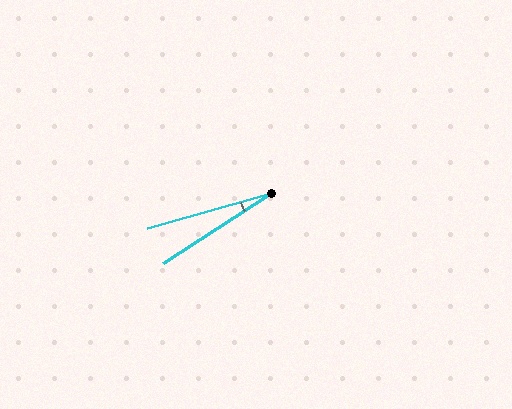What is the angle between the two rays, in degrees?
Approximately 17 degrees.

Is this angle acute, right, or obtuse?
It is acute.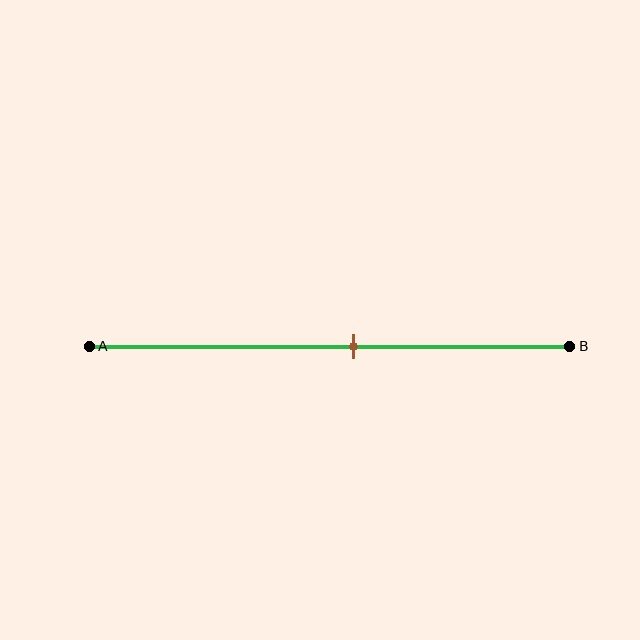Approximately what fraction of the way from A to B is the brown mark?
The brown mark is approximately 55% of the way from A to B.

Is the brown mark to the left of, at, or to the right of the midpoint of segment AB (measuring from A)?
The brown mark is to the right of the midpoint of segment AB.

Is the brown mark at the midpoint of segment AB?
No, the mark is at about 55% from A, not at the 50% midpoint.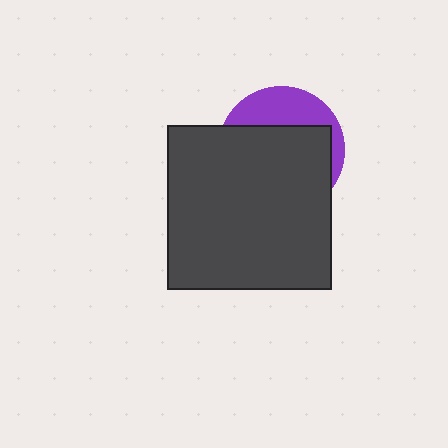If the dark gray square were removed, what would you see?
You would see the complete purple circle.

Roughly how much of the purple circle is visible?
A small part of it is visible (roughly 31%).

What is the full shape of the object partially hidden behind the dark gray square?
The partially hidden object is a purple circle.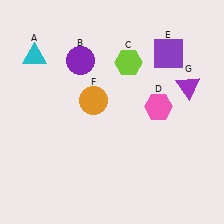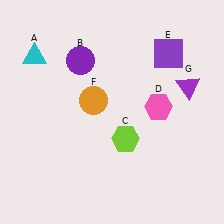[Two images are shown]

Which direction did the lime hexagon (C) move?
The lime hexagon (C) moved down.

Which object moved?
The lime hexagon (C) moved down.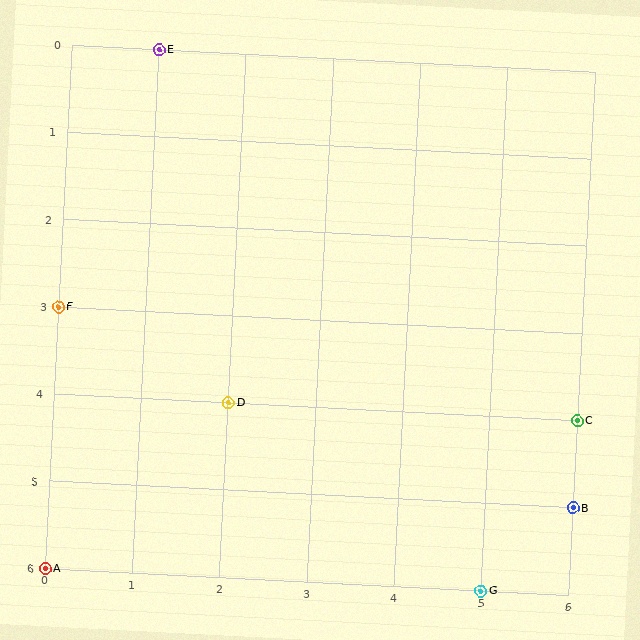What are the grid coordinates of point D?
Point D is at grid coordinates (2, 4).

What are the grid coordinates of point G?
Point G is at grid coordinates (5, 6).